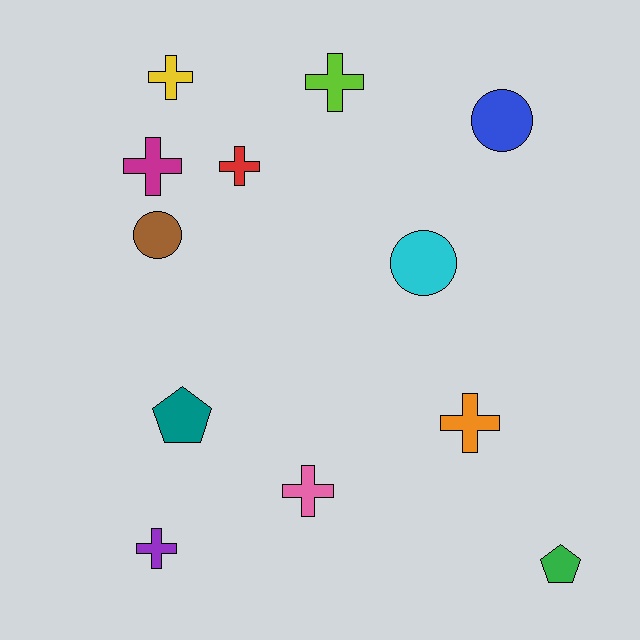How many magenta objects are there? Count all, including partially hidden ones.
There is 1 magenta object.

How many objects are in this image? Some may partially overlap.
There are 12 objects.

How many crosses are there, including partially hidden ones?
There are 7 crosses.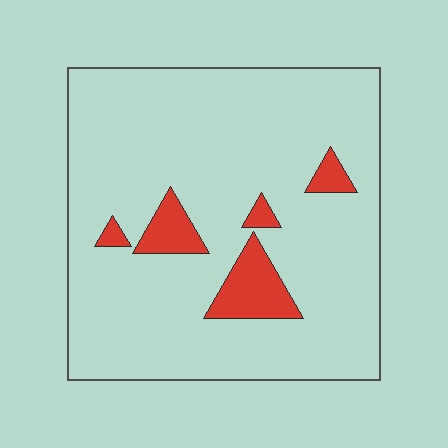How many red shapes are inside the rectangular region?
5.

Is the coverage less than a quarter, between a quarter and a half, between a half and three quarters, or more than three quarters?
Less than a quarter.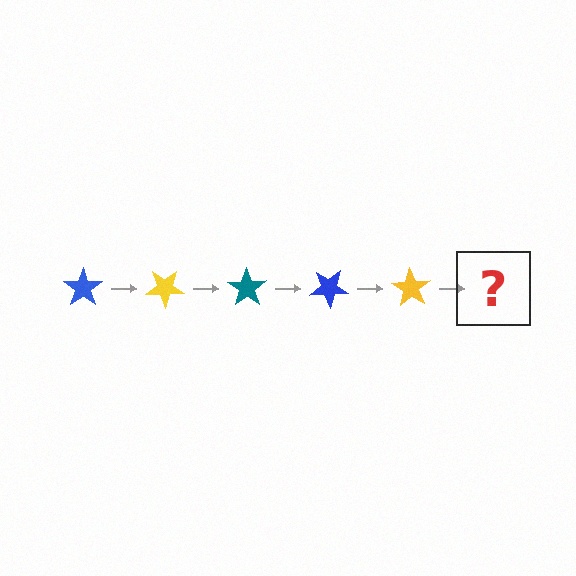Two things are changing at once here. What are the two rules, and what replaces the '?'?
The two rules are that it rotates 35 degrees each step and the color cycles through blue, yellow, and teal. The '?' should be a teal star, rotated 175 degrees from the start.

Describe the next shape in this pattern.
It should be a teal star, rotated 175 degrees from the start.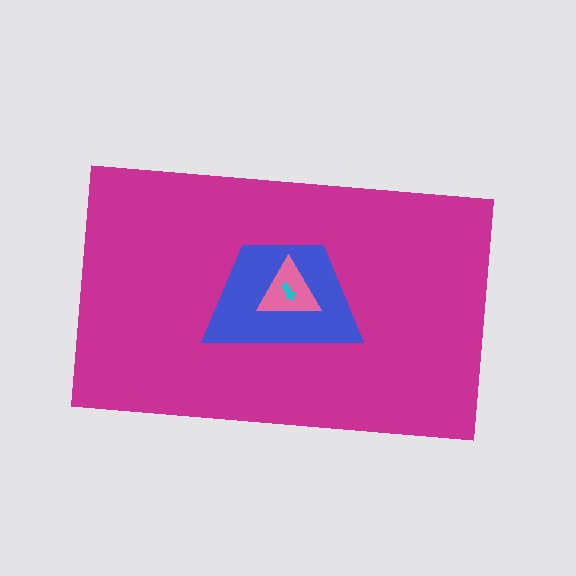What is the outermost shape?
The magenta rectangle.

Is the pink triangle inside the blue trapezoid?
Yes.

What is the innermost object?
The cyan arrow.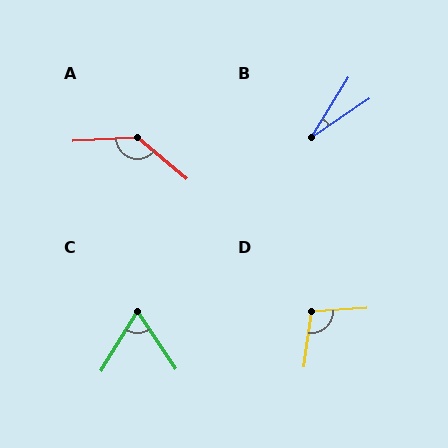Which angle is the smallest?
B, at approximately 24 degrees.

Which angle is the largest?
A, at approximately 137 degrees.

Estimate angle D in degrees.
Approximately 102 degrees.